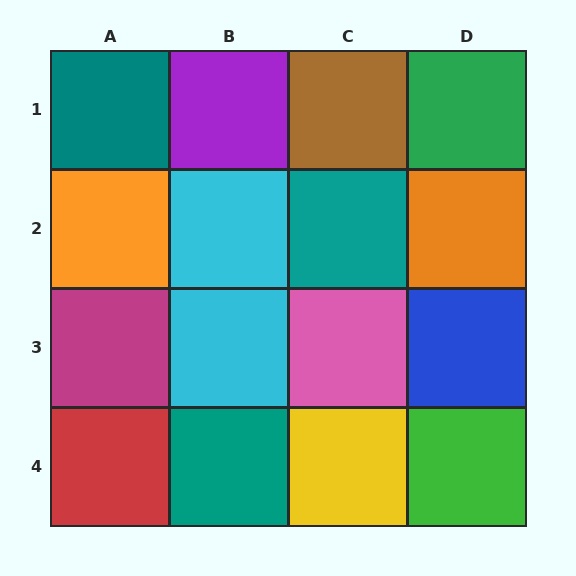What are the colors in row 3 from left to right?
Magenta, cyan, pink, blue.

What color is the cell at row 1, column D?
Green.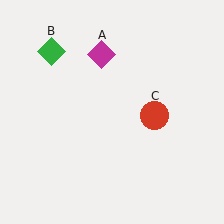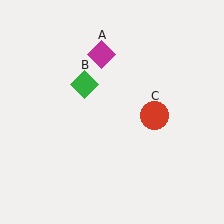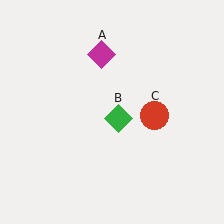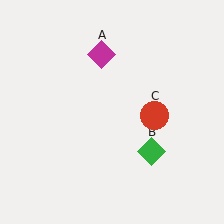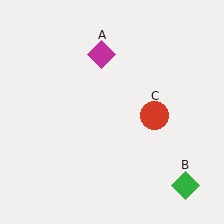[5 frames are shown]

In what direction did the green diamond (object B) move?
The green diamond (object B) moved down and to the right.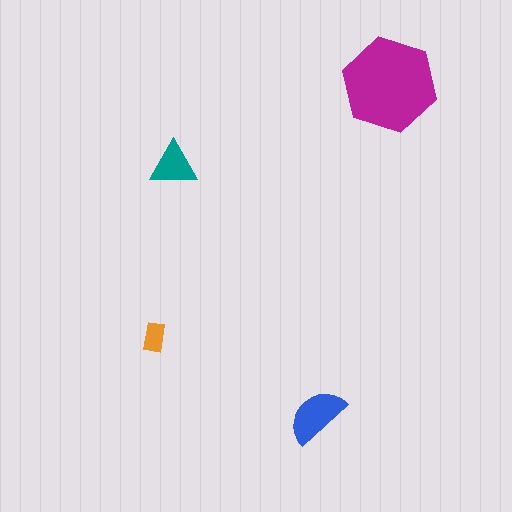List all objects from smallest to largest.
The orange rectangle, the teal triangle, the blue semicircle, the magenta hexagon.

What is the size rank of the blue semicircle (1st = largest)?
2nd.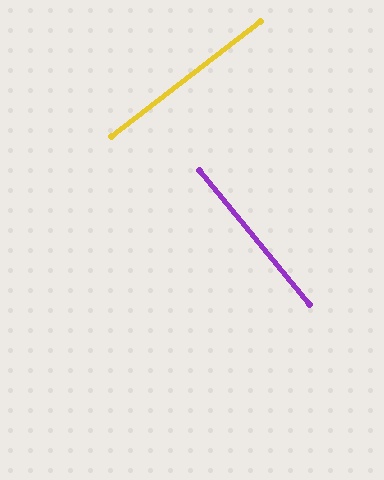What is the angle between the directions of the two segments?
Approximately 88 degrees.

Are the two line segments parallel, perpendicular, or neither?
Perpendicular — they meet at approximately 88°.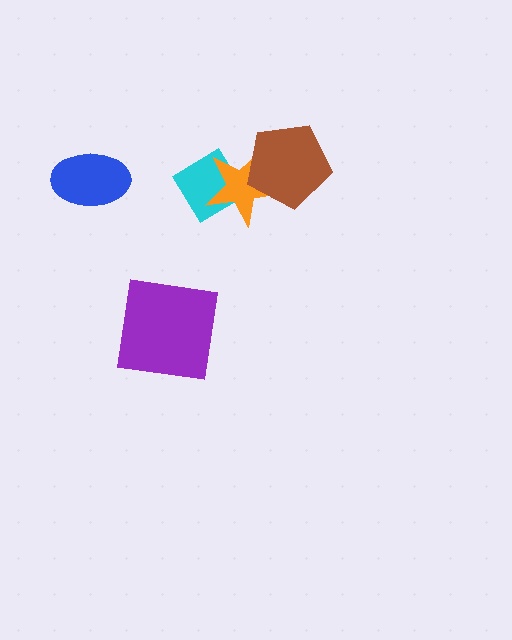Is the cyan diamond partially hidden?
Yes, it is partially covered by another shape.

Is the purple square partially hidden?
No, no other shape covers it.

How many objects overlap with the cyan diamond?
1 object overlaps with the cyan diamond.